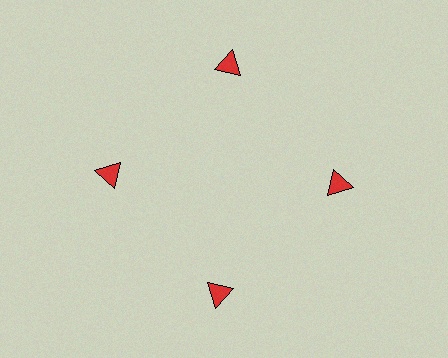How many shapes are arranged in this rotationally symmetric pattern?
There are 4 shapes, arranged in 4 groups of 1.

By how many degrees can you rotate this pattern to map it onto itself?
The pattern maps onto itself every 90 degrees of rotation.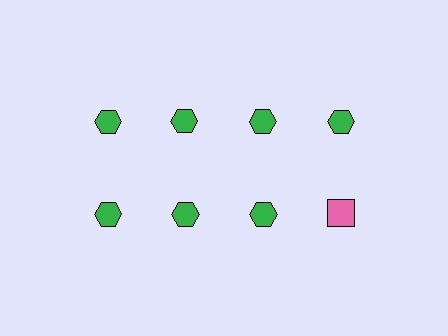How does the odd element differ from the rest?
It differs in both color (pink instead of green) and shape (square instead of hexagon).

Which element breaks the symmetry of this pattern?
The pink square in the second row, second from right column breaks the symmetry. All other shapes are green hexagons.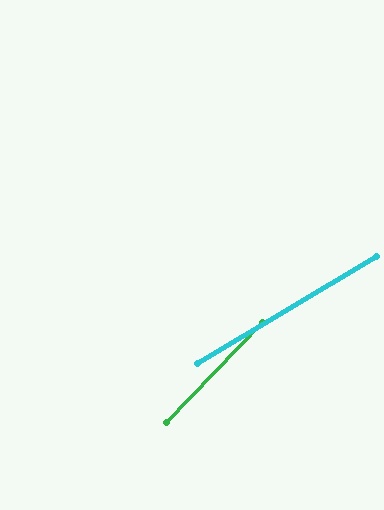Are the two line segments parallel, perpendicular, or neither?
Neither parallel nor perpendicular — they differ by about 15°.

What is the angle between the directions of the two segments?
Approximately 15 degrees.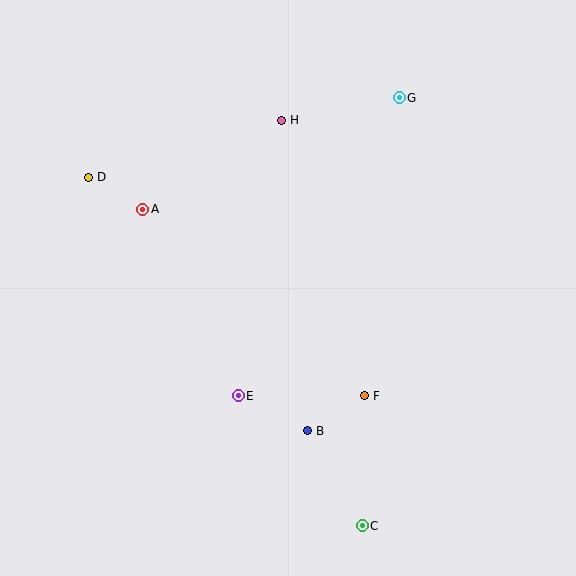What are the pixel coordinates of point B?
Point B is at (308, 431).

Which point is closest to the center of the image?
Point E at (238, 396) is closest to the center.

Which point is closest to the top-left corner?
Point D is closest to the top-left corner.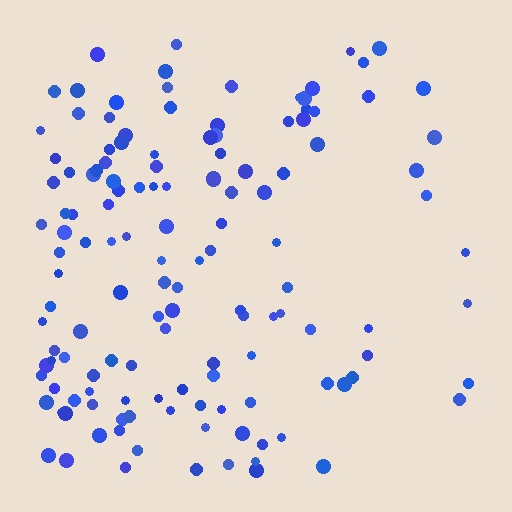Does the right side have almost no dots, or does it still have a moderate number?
Still a moderate number, just noticeably fewer than the left.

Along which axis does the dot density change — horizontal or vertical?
Horizontal.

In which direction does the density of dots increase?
From right to left, with the left side densest.